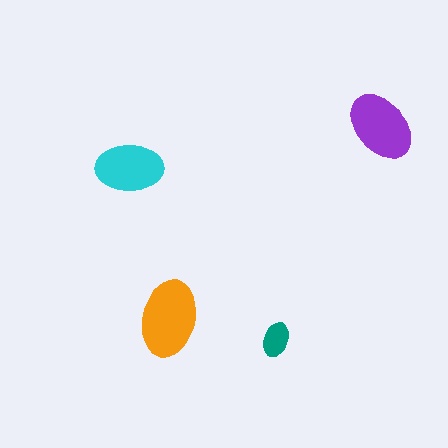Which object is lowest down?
The teal ellipse is bottommost.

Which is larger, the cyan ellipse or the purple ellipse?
The purple one.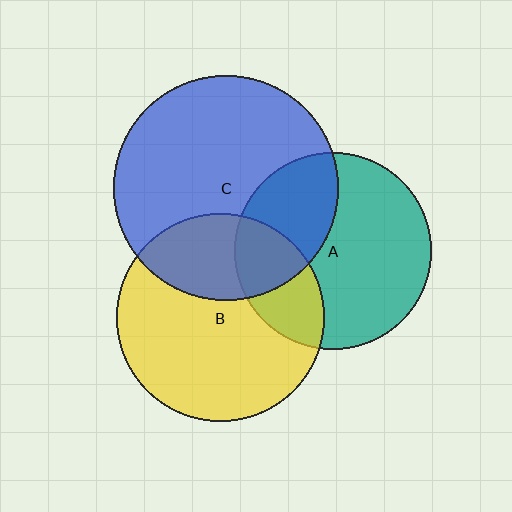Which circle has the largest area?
Circle C (blue).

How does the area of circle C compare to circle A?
Approximately 1.3 times.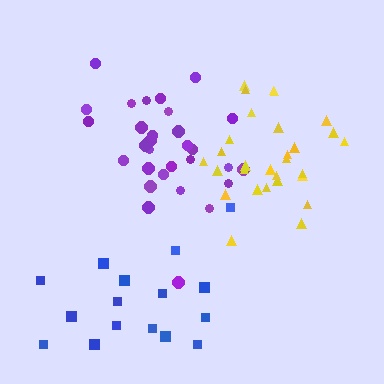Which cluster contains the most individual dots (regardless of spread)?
Purple (30).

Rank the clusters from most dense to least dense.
purple, yellow, blue.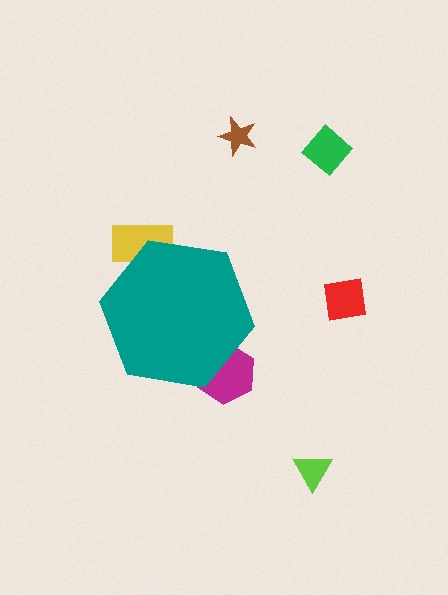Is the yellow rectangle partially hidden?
Yes, the yellow rectangle is partially hidden behind the teal hexagon.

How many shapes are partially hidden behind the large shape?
2 shapes are partially hidden.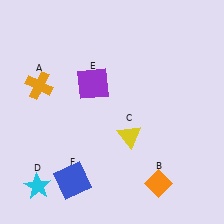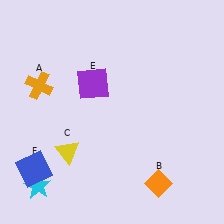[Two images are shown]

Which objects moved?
The objects that moved are: the yellow triangle (C), the blue square (F).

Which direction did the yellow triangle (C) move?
The yellow triangle (C) moved left.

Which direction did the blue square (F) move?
The blue square (F) moved left.